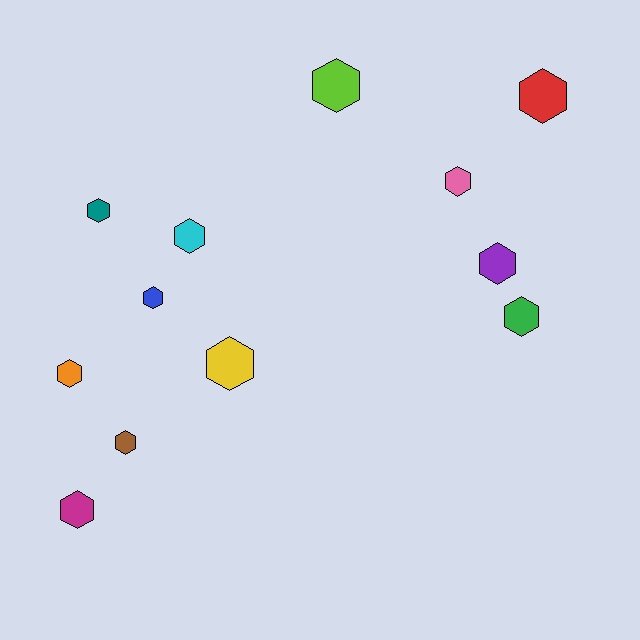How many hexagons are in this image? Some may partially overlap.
There are 12 hexagons.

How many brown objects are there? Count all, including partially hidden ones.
There is 1 brown object.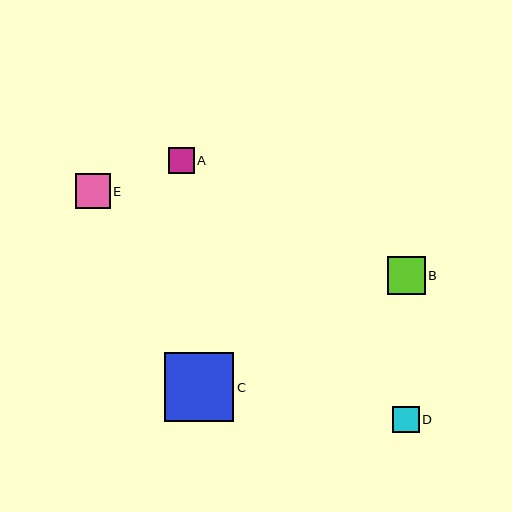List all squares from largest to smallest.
From largest to smallest: C, B, E, D, A.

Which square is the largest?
Square C is the largest with a size of approximately 69 pixels.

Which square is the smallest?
Square A is the smallest with a size of approximately 26 pixels.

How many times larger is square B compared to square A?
Square B is approximately 1.4 times the size of square A.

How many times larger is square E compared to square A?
Square E is approximately 1.3 times the size of square A.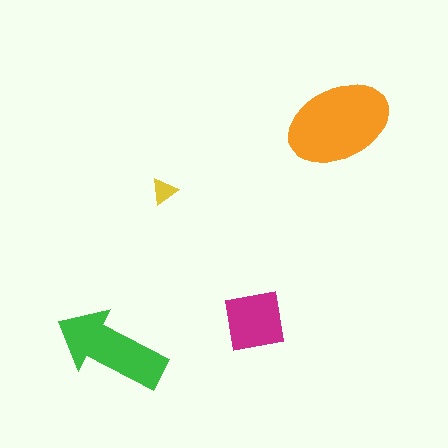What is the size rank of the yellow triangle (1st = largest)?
4th.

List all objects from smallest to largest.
The yellow triangle, the magenta square, the green arrow, the orange ellipse.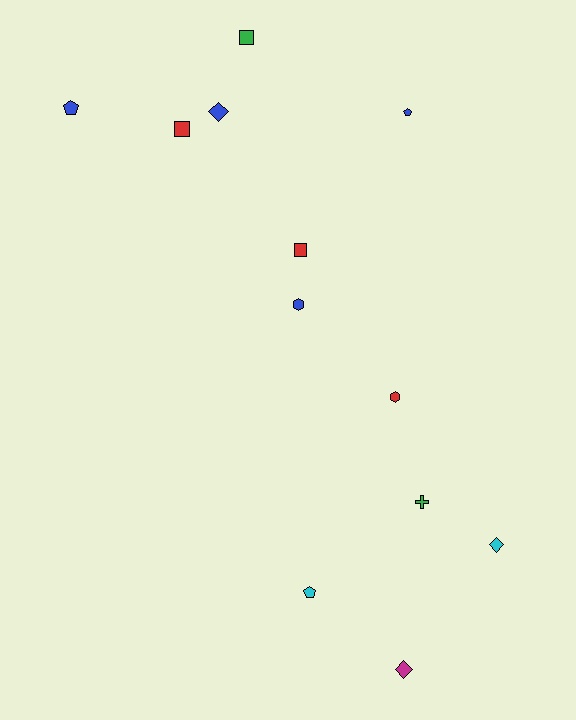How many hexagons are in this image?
There are 2 hexagons.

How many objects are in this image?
There are 12 objects.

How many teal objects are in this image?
There are no teal objects.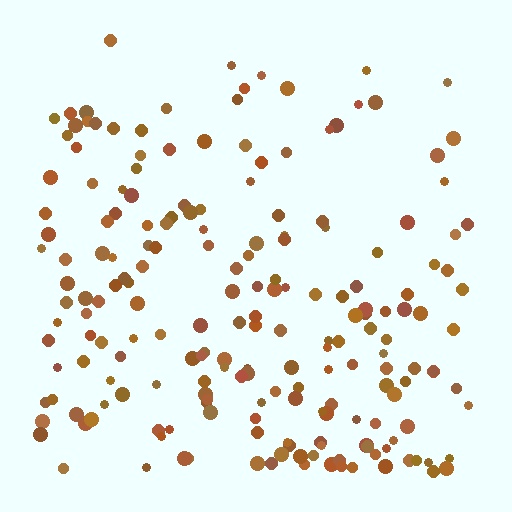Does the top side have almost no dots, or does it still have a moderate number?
Still a moderate number, just noticeably fewer than the bottom.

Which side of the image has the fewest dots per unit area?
The top.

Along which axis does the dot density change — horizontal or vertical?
Vertical.